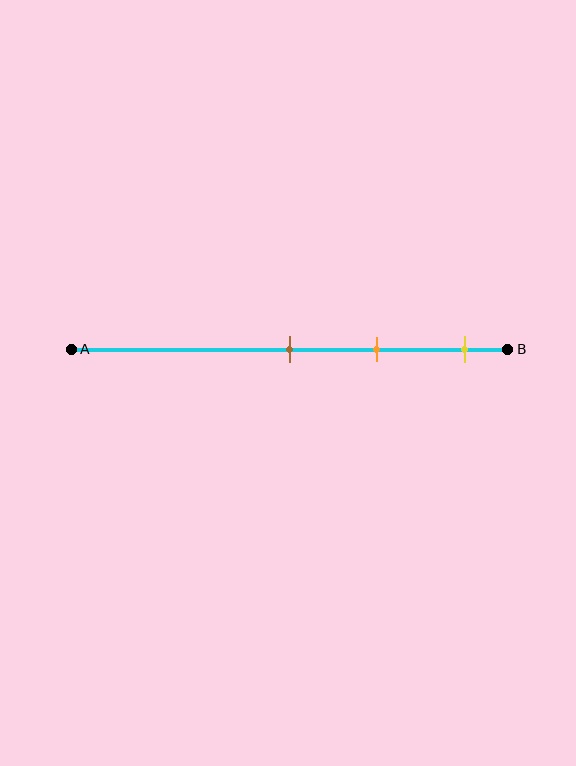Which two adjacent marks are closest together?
The brown and orange marks are the closest adjacent pair.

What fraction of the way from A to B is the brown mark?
The brown mark is approximately 50% (0.5) of the way from A to B.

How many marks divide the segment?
There are 3 marks dividing the segment.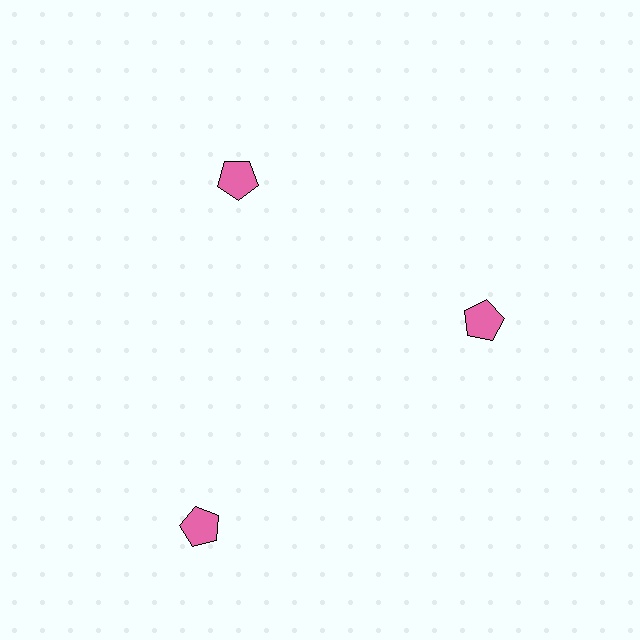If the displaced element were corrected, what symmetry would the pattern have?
It would have 3-fold rotational symmetry — the pattern would map onto itself every 120 degrees.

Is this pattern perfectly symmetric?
No. The 3 pink pentagons are arranged in a ring, but one element near the 7 o'clock position is pushed outward from the center, breaking the 3-fold rotational symmetry.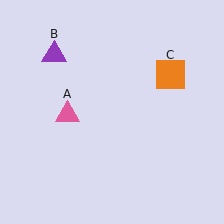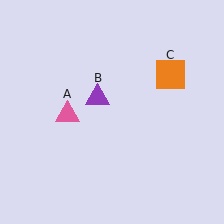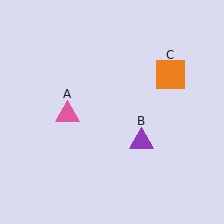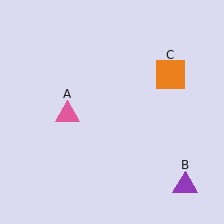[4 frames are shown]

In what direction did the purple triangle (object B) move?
The purple triangle (object B) moved down and to the right.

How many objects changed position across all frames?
1 object changed position: purple triangle (object B).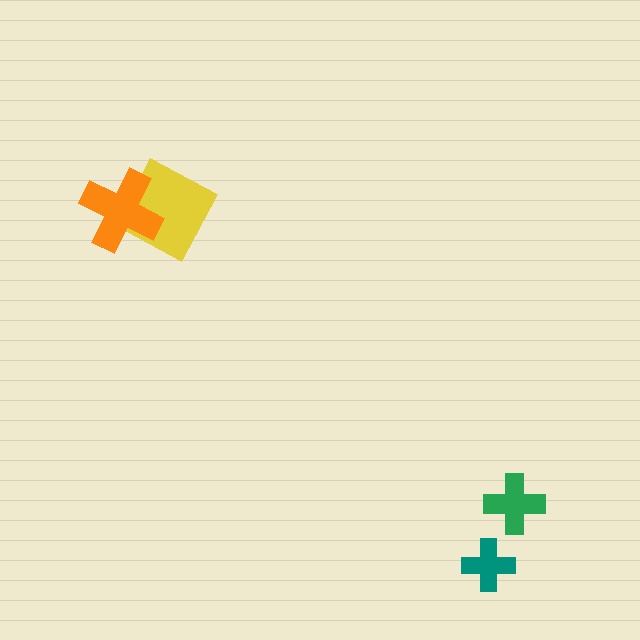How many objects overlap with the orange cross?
1 object overlaps with the orange cross.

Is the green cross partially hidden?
No, no other shape covers it.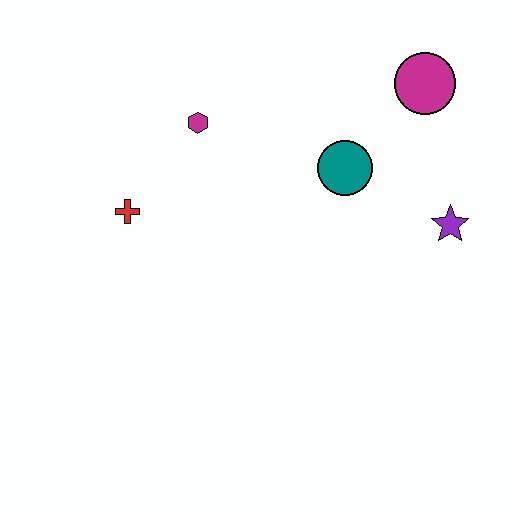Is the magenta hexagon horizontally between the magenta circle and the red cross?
Yes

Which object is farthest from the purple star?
The red cross is farthest from the purple star.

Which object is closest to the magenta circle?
The teal circle is closest to the magenta circle.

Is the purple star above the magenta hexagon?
No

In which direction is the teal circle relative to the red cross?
The teal circle is to the right of the red cross.